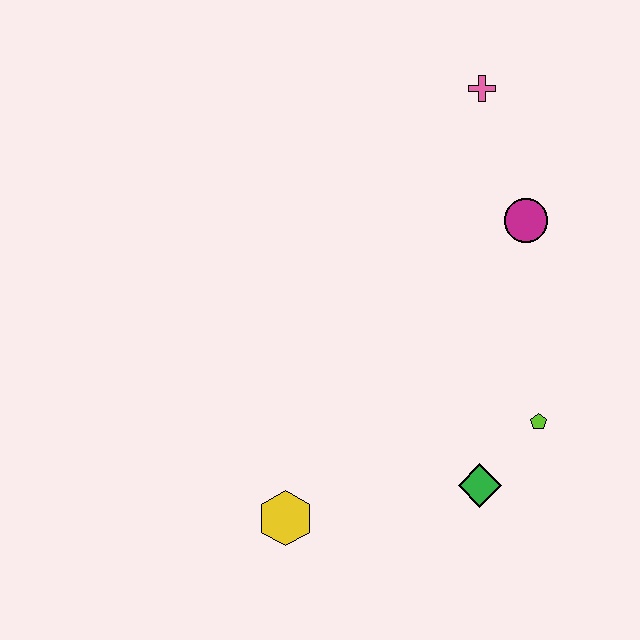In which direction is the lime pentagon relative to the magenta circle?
The lime pentagon is below the magenta circle.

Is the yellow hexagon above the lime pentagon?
No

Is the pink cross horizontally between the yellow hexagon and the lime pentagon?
Yes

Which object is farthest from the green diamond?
The pink cross is farthest from the green diamond.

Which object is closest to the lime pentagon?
The green diamond is closest to the lime pentagon.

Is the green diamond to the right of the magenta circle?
No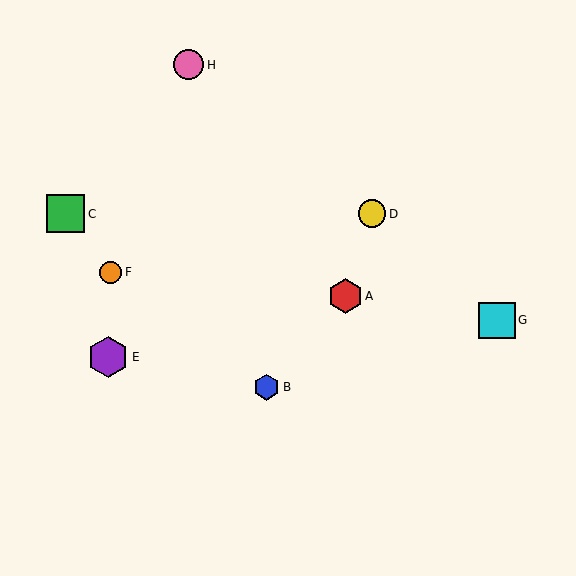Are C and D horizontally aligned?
Yes, both are at y≈214.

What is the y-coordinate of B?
Object B is at y≈387.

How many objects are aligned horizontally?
2 objects (C, D) are aligned horizontally.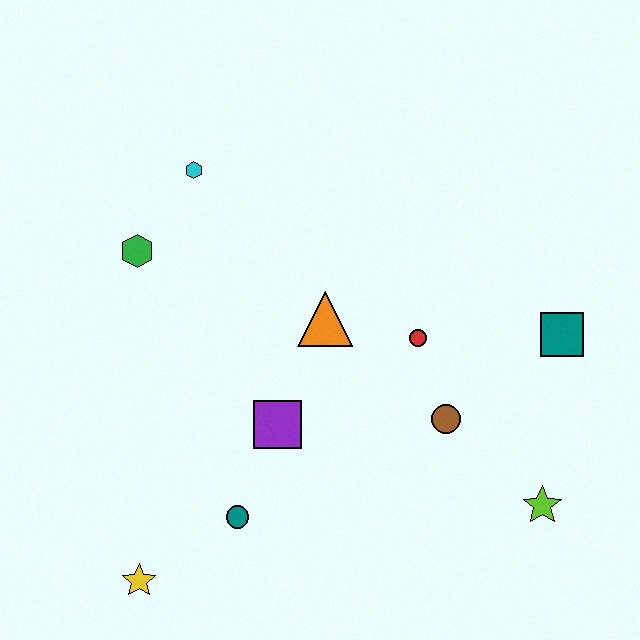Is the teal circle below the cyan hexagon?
Yes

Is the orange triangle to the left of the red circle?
Yes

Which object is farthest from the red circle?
The yellow star is farthest from the red circle.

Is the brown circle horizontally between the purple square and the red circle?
No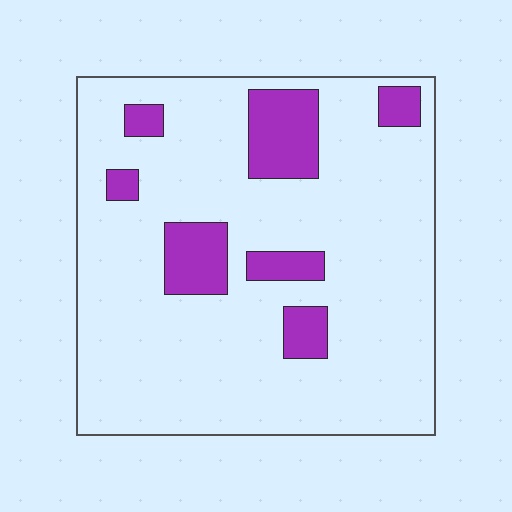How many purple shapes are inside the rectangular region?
7.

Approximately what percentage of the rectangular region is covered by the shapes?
Approximately 15%.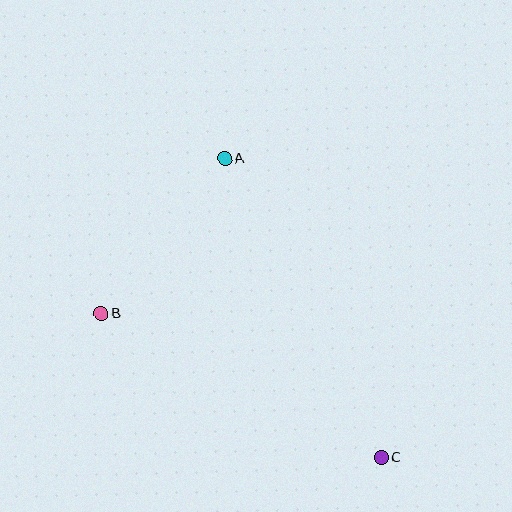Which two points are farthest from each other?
Points A and C are farthest from each other.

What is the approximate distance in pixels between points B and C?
The distance between B and C is approximately 316 pixels.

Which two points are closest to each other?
Points A and B are closest to each other.